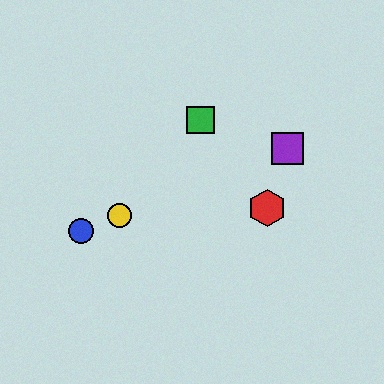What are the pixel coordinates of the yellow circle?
The yellow circle is at (119, 216).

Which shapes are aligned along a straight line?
The blue circle, the yellow circle, the purple square are aligned along a straight line.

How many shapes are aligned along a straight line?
3 shapes (the blue circle, the yellow circle, the purple square) are aligned along a straight line.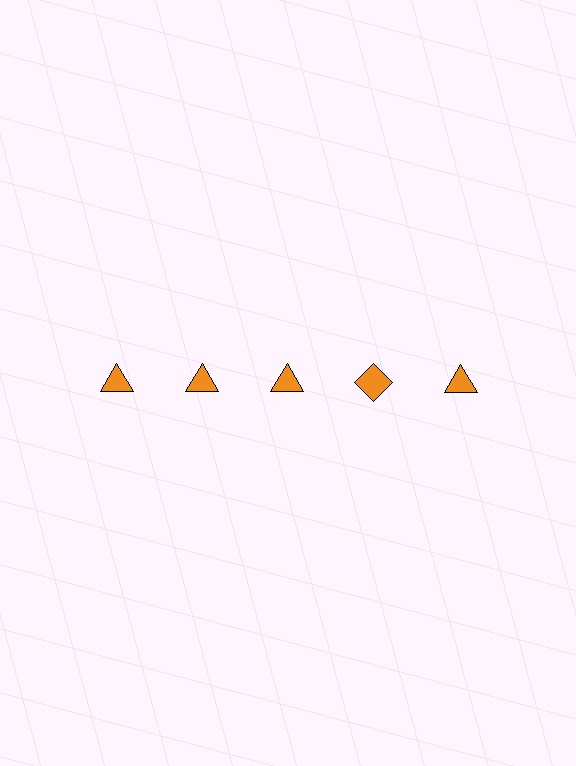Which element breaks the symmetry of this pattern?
The orange diamond in the top row, second from right column breaks the symmetry. All other shapes are orange triangles.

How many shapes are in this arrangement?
There are 5 shapes arranged in a grid pattern.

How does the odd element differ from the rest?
It has a different shape: diamond instead of triangle.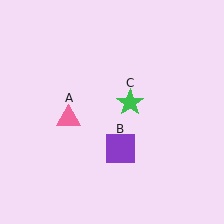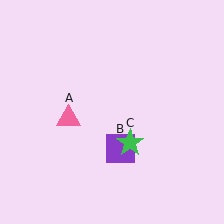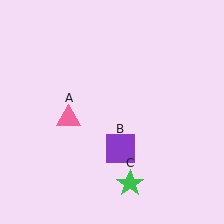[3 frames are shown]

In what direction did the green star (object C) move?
The green star (object C) moved down.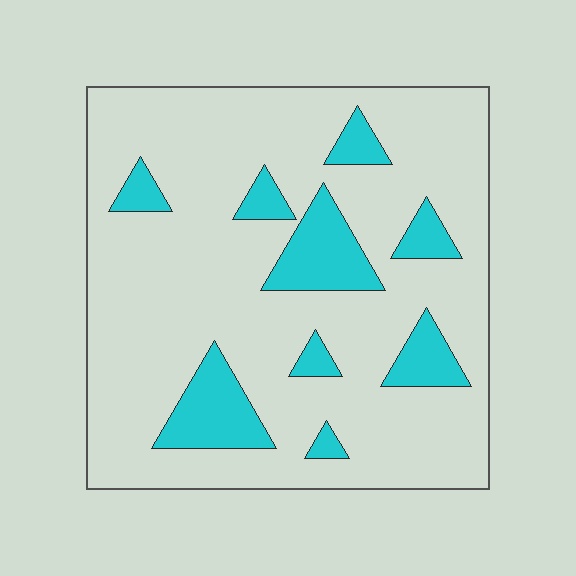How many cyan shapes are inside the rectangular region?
9.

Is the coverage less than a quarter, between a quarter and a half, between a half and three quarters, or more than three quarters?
Less than a quarter.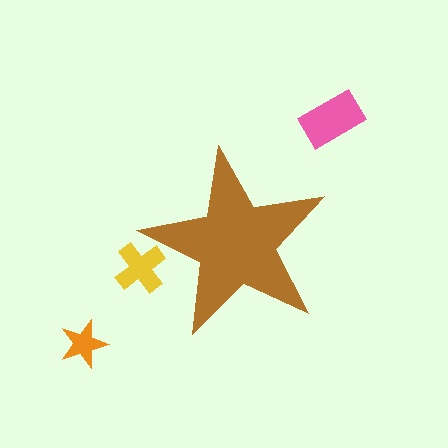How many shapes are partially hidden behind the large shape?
1 shape is partially hidden.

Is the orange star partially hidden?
No, the orange star is fully visible.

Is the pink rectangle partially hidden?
No, the pink rectangle is fully visible.